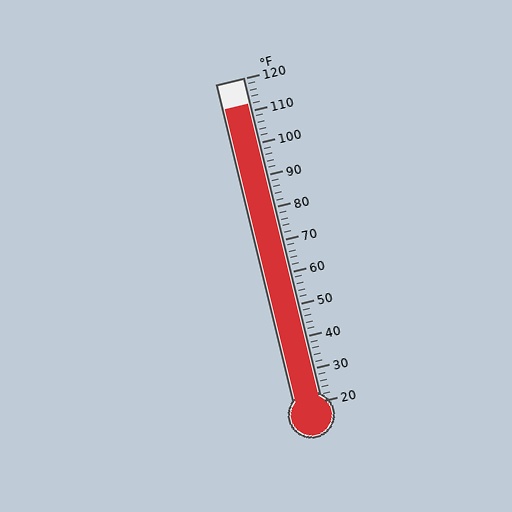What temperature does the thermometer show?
The thermometer shows approximately 112°F.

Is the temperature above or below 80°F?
The temperature is above 80°F.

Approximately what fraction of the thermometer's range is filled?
The thermometer is filled to approximately 90% of its range.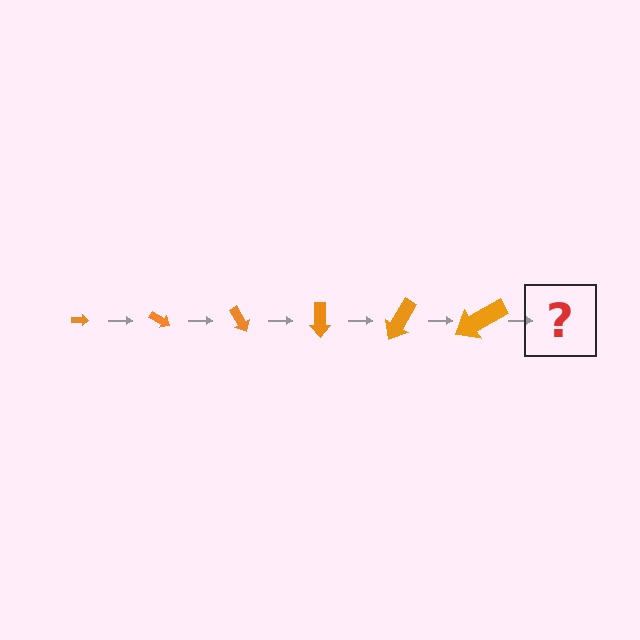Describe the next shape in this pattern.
It should be an arrow, larger than the previous one and rotated 180 degrees from the start.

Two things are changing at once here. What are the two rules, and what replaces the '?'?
The two rules are that the arrow grows larger each step and it rotates 30 degrees each step. The '?' should be an arrow, larger than the previous one and rotated 180 degrees from the start.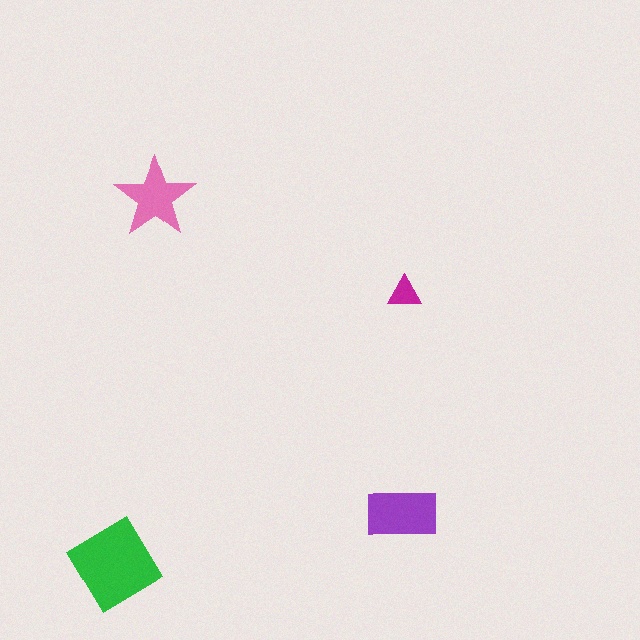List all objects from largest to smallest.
The green diamond, the purple rectangle, the pink star, the magenta triangle.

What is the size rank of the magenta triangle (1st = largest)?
4th.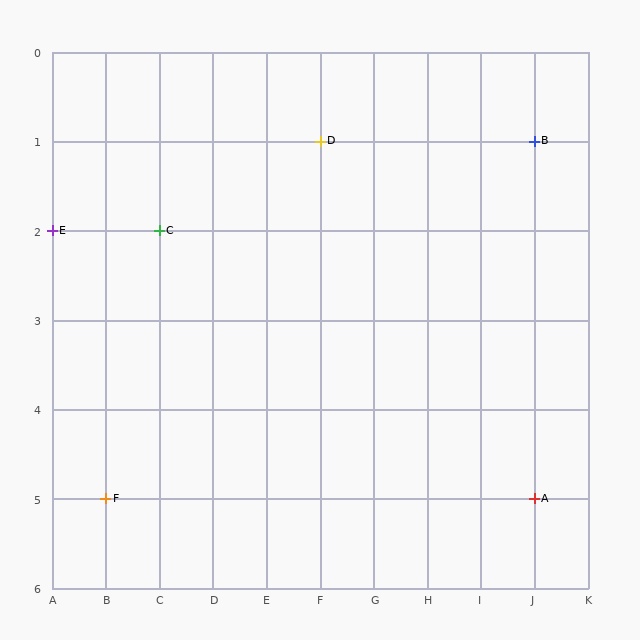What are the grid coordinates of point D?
Point D is at grid coordinates (F, 1).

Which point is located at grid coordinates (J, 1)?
Point B is at (J, 1).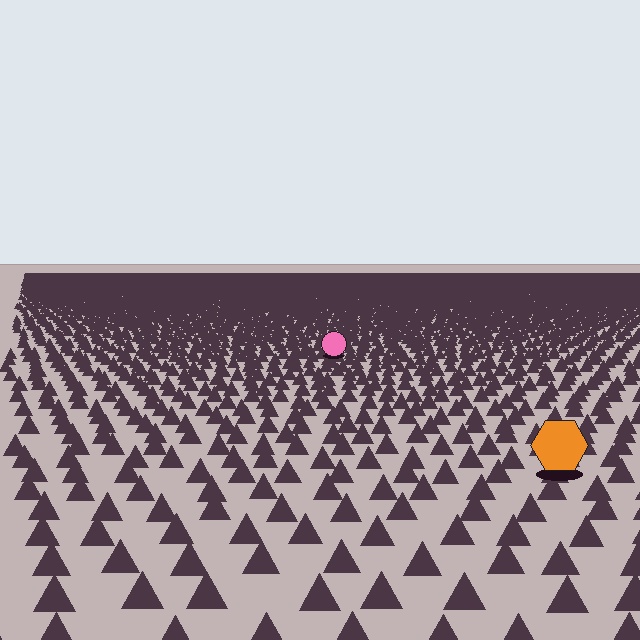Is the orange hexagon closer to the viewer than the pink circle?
Yes. The orange hexagon is closer — you can tell from the texture gradient: the ground texture is coarser near it.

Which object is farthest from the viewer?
The pink circle is farthest from the viewer. It appears smaller and the ground texture around it is denser.